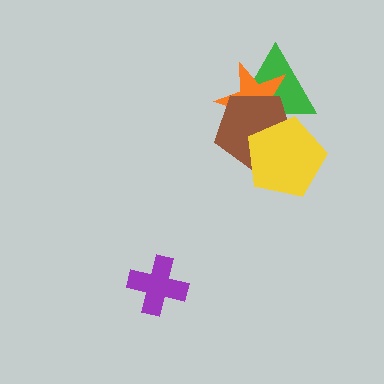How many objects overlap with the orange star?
3 objects overlap with the orange star.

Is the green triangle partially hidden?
Yes, it is partially covered by another shape.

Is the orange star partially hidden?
Yes, it is partially covered by another shape.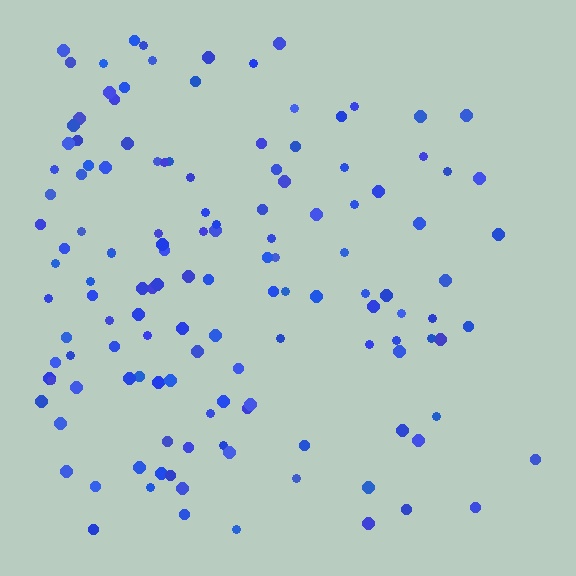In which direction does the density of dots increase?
From right to left, with the left side densest.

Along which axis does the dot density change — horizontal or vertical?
Horizontal.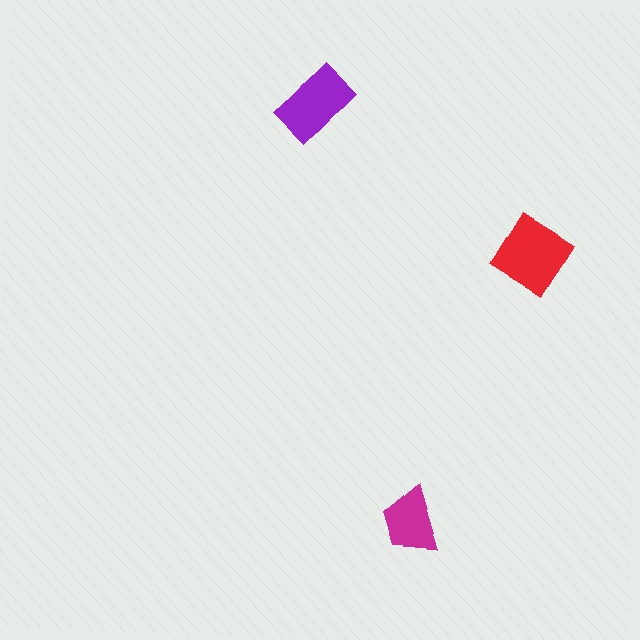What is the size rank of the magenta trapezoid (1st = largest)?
3rd.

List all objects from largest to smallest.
The red diamond, the purple rectangle, the magenta trapezoid.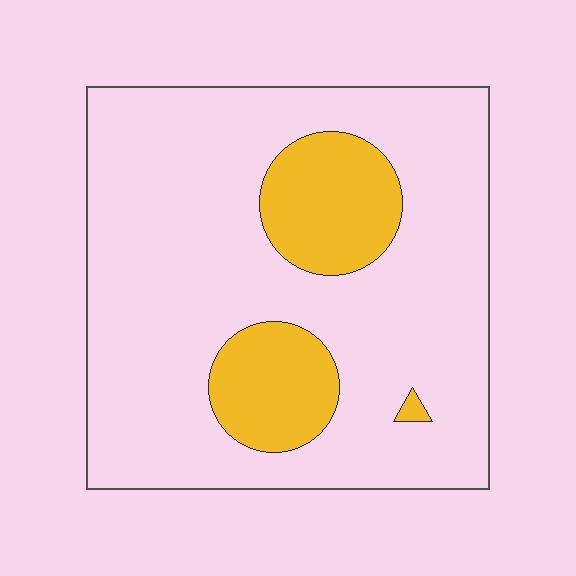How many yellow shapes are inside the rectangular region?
3.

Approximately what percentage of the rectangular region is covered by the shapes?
Approximately 20%.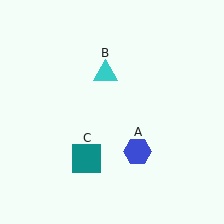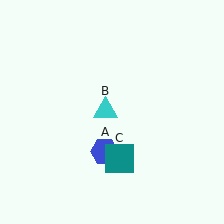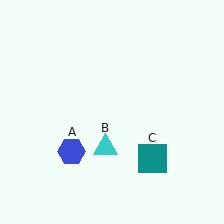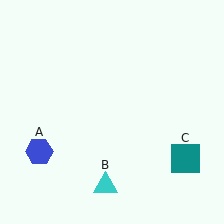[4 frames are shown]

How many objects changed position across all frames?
3 objects changed position: blue hexagon (object A), cyan triangle (object B), teal square (object C).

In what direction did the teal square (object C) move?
The teal square (object C) moved right.